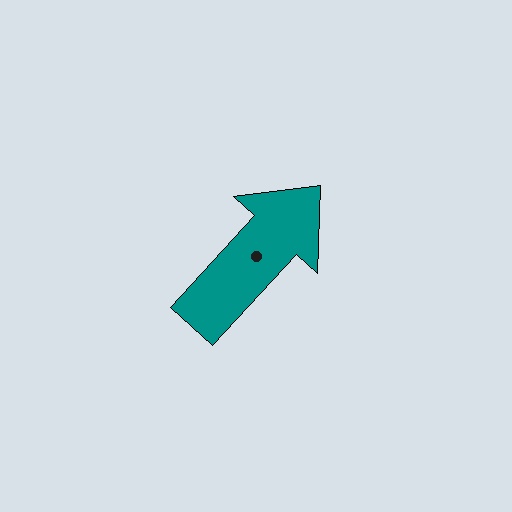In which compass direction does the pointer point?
Northeast.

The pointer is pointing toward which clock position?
Roughly 1 o'clock.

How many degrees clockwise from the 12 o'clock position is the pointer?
Approximately 42 degrees.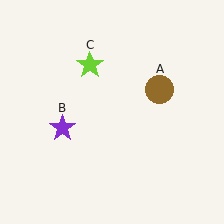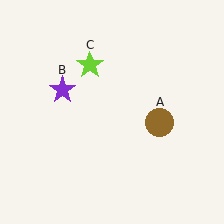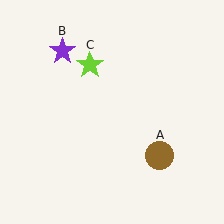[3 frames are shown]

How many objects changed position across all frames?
2 objects changed position: brown circle (object A), purple star (object B).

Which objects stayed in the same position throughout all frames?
Lime star (object C) remained stationary.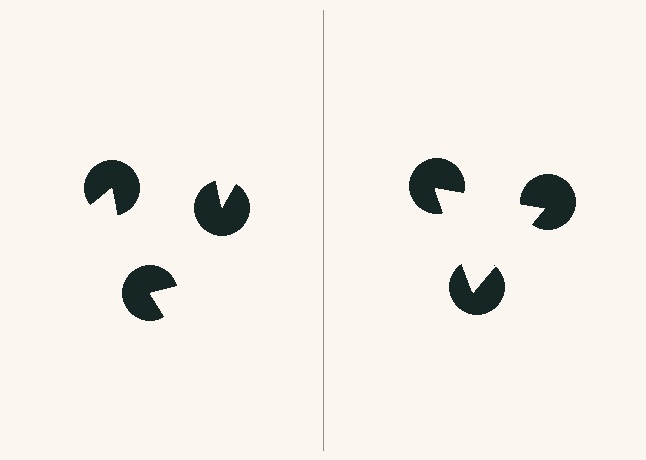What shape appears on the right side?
An illusory triangle.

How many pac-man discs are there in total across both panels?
6 — 3 on each side.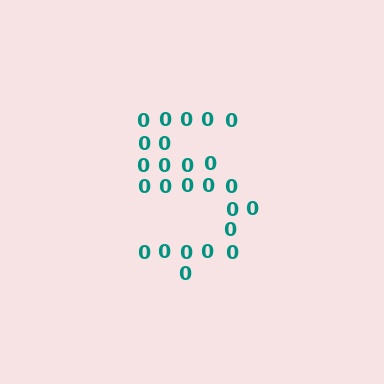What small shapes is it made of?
It is made of small digit 0's.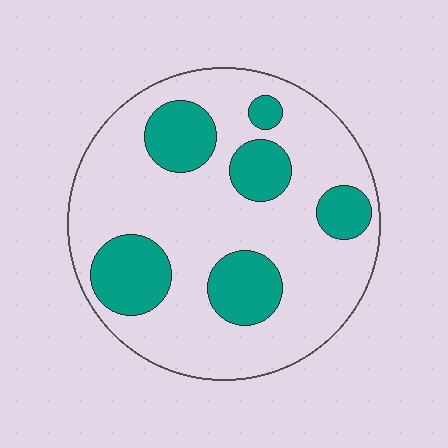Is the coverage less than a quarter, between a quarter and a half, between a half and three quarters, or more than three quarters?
Between a quarter and a half.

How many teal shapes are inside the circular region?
6.